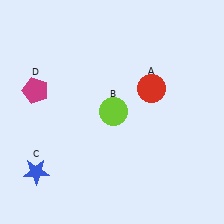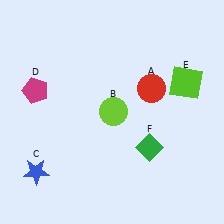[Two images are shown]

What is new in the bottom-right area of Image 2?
A green diamond (F) was added in the bottom-right area of Image 2.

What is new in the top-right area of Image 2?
A lime square (E) was added in the top-right area of Image 2.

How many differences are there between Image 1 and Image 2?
There are 2 differences between the two images.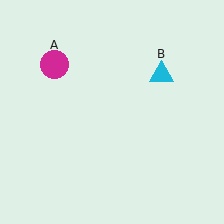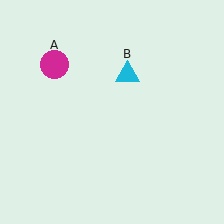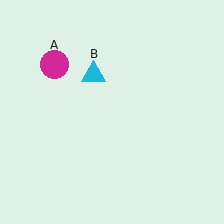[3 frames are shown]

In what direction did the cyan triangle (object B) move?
The cyan triangle (object B) moved left.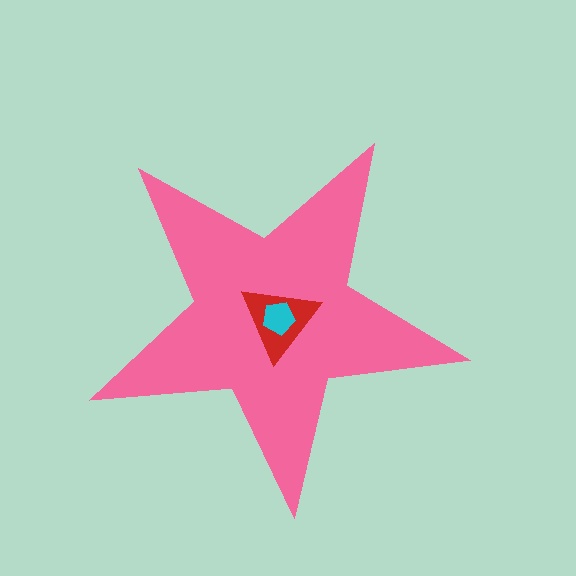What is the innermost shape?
The cyan pentagon.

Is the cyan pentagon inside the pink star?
Yes.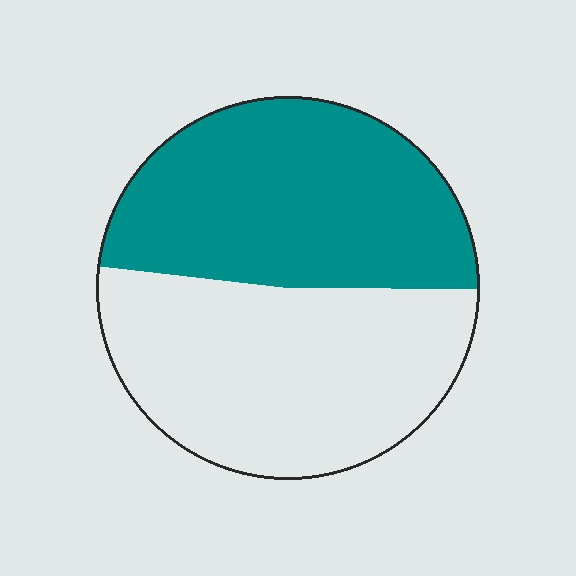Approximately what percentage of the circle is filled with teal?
Approximately 50%.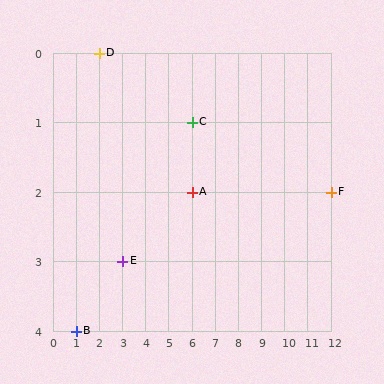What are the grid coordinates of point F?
Point F is at grid coordinates (12, 2).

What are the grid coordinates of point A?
Point A is at grid coordinates (6, 2).